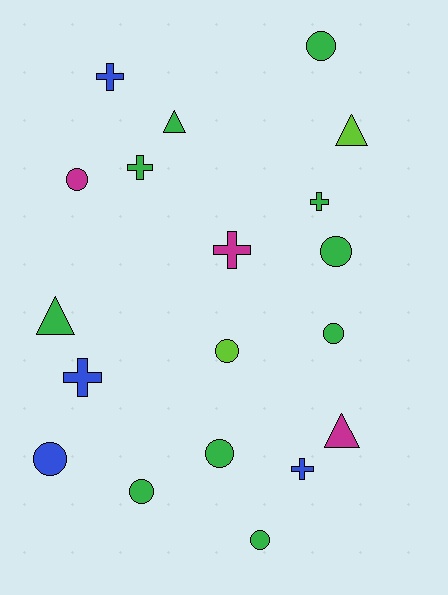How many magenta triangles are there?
There is 1 magenta triangle.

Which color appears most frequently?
Green, with 10 objects.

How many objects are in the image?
There are 19 objects.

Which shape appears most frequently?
Circle, with 9 objects.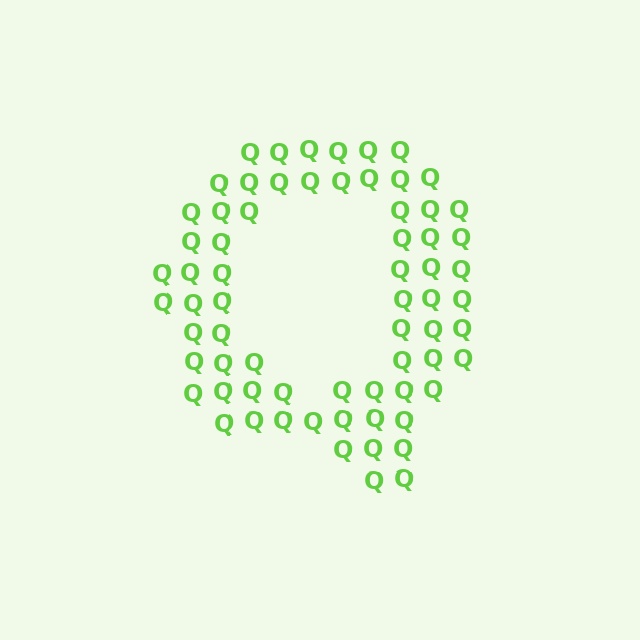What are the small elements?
The small elements are letter Q's.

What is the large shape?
The large shape is the letter Q.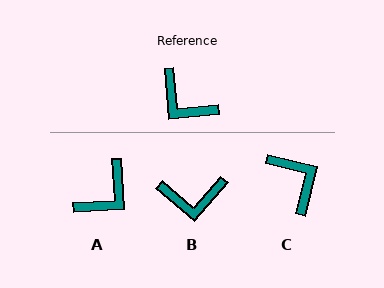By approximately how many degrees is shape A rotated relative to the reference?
Approximately 88 degrees counter-clockwise.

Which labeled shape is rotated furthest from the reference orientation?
C, about 161 degrees away.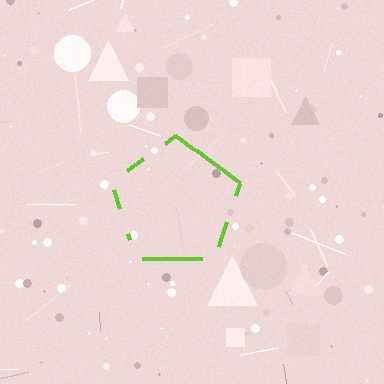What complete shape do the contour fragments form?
The contour fragments form a pentagon.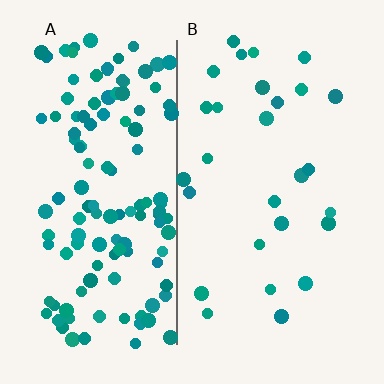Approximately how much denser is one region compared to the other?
Approximately 4.5× — region A over region B.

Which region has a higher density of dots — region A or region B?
A (the left).